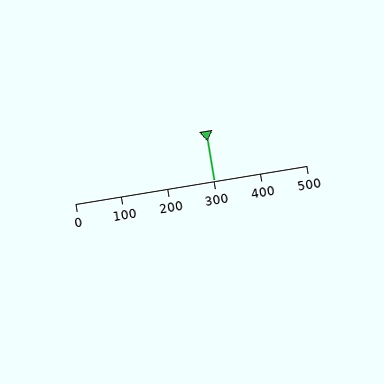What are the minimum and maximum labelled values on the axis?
The axis runs from 0 to 500.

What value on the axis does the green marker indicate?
The marker indicates approximately 300.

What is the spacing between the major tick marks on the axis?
The major ticks are spaced 100 apart.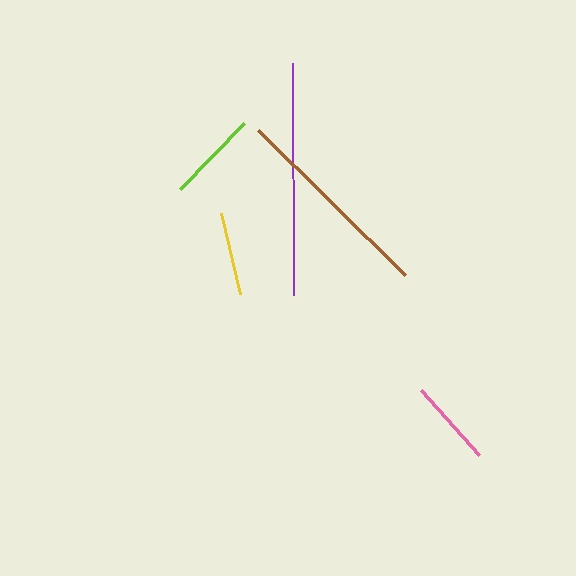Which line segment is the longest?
The purple line is the longest at approximately 231 pixels.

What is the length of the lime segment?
The lime segment is approximately 91 pixels long.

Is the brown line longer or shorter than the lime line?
The brown line is longer than the lime line.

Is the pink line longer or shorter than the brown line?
The brown line is longer than the pink line.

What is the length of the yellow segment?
The yellow segment is approximately 83 pixels long.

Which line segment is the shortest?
The yellow line is the shortest at approximately 83 pixels.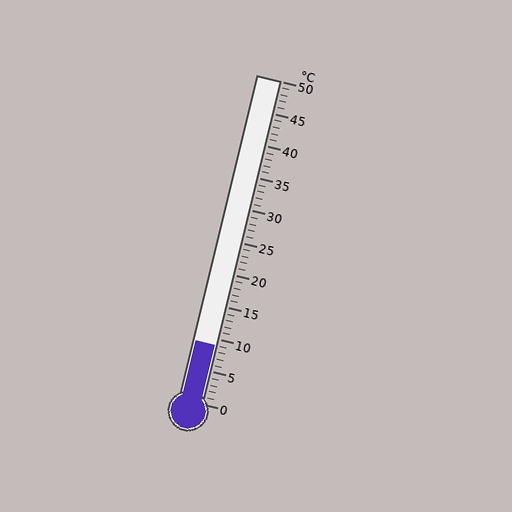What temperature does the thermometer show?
The thermometer shows approximately 9°C.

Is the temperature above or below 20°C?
The temperature is below 20°C.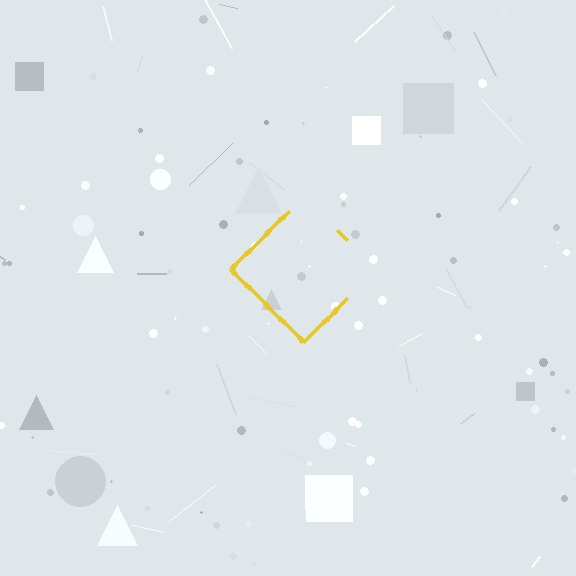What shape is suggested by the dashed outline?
The dashed outline suggests a diamond.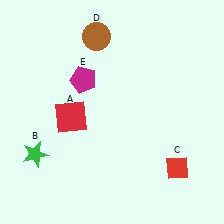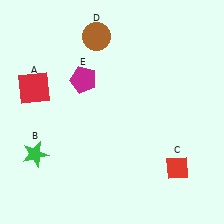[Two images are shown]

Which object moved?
The red square (A) moved left.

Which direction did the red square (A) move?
The red square (A) moved left.